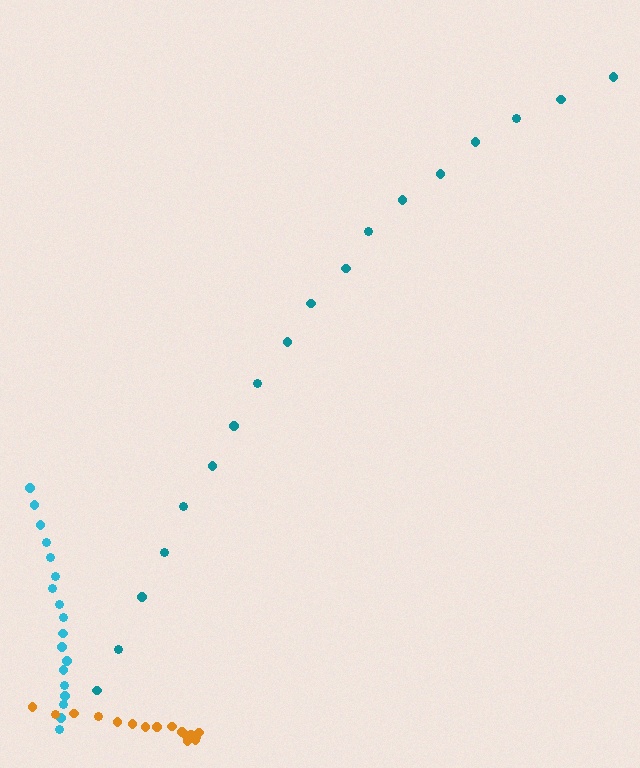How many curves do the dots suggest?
There are 3 distinct paths.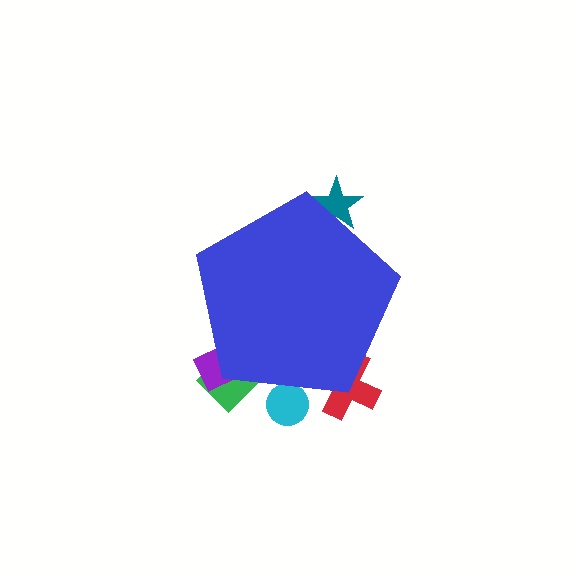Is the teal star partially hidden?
Yes, the teal star is partially hidden behind the blue pentagon.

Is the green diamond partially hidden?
Yes, the green diamond is partially hidden behind the blue pentagon.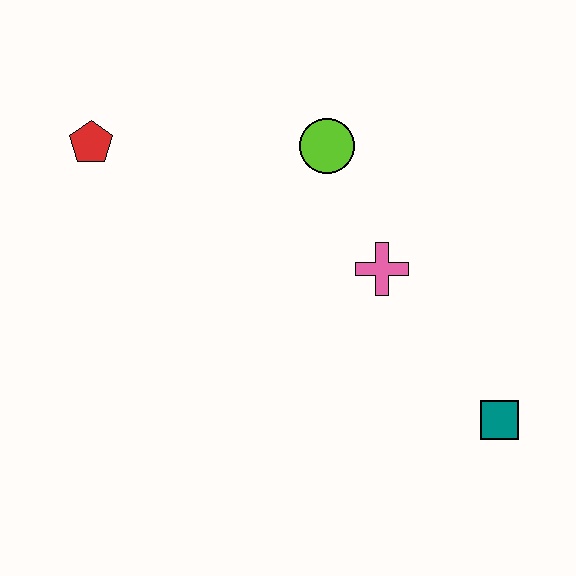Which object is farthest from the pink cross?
The red pentagon is farthest from the pink cross.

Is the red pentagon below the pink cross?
No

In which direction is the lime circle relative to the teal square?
The lime circle is above the teal square.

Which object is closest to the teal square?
The pink cross is closest to the teal square.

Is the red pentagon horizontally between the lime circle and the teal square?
No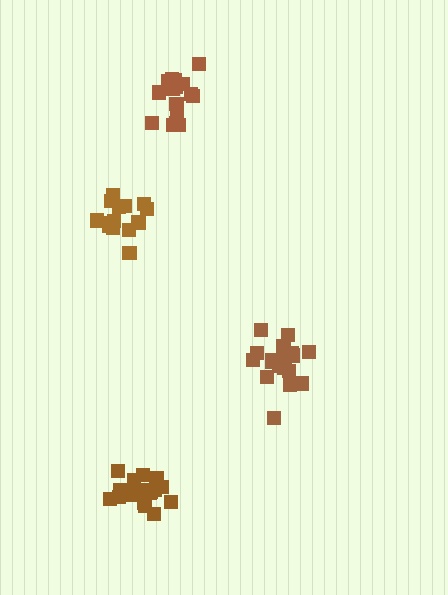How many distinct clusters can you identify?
There are 4 distinct clusters.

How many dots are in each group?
Group 1: 19 dots, Group 2: 16 dots, Group 3: 18 dots, Group 4: 15 dots (68 total).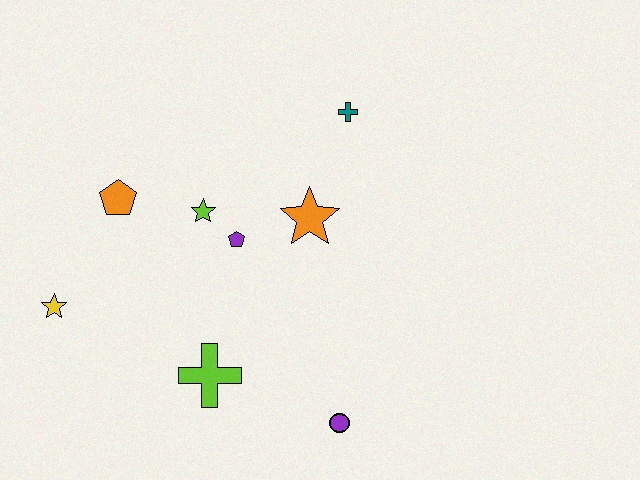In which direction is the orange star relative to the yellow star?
The orange star is to the right of the yellow star.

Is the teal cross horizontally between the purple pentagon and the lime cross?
No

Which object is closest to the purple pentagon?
The lime star is closest to the purple pentagon.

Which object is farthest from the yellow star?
The teal cross is farthest from the yellow star.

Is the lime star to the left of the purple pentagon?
Yes